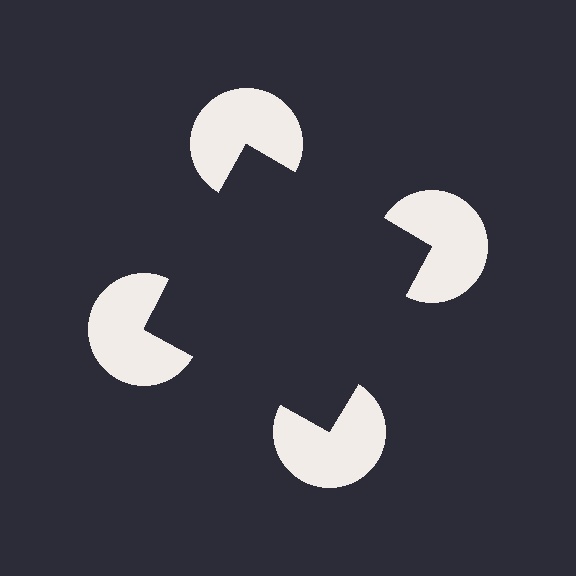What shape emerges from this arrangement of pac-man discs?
An illusory square — its edges are inferred from the aligned wedge cuts in the pac-man discs, not physically drawn.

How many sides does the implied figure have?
4 sides.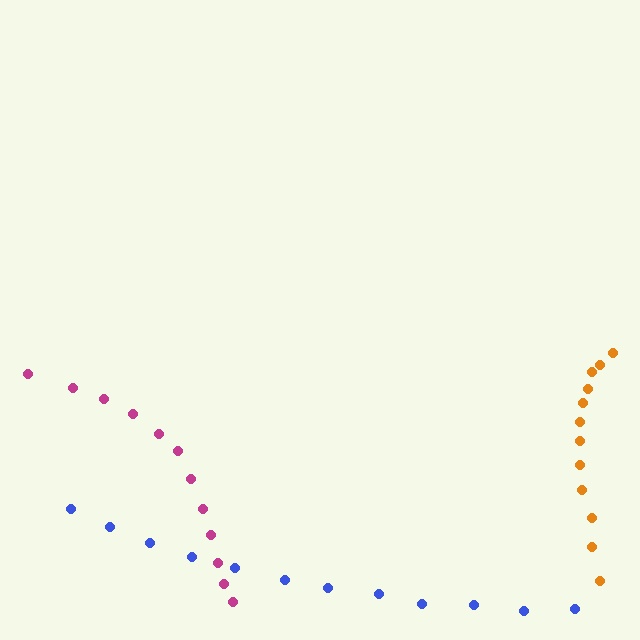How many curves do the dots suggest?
There are 3 distinct paths.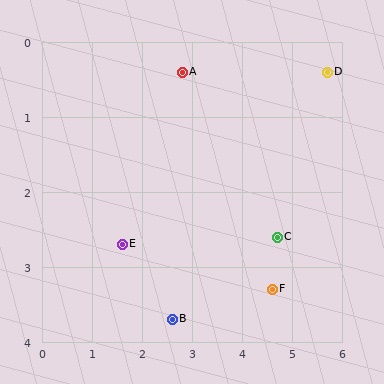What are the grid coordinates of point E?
Point E is at approximately (1.6, 2.7).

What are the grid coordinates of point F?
Point F is at approximately (4.6, 3.3).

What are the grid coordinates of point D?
Point D is at approximately (5.7, 0.4).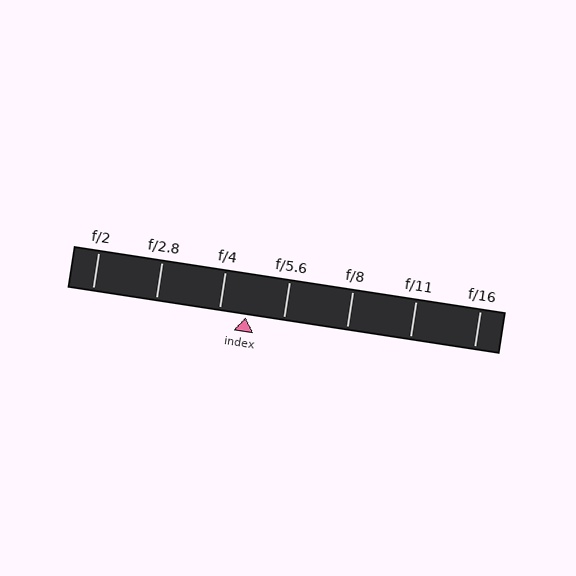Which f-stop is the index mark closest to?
The index mark is closest to f/4.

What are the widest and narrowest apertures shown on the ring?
The widest aperture shown is f/2 and the narrowest is f/16.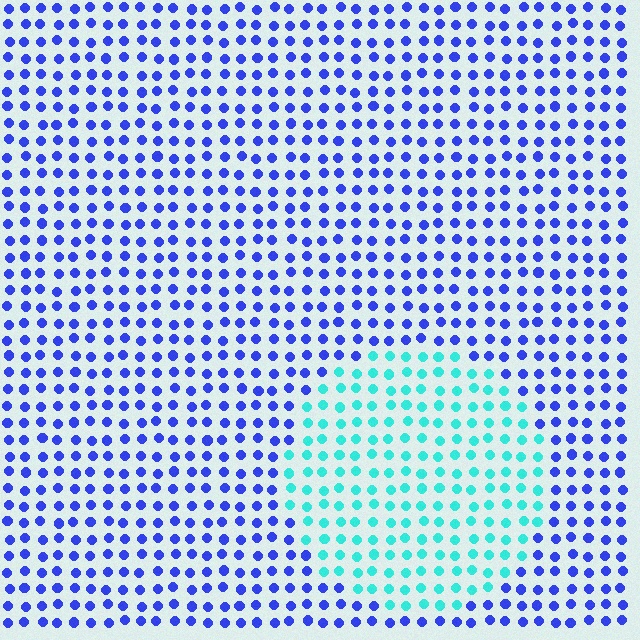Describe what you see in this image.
The image is filled with small blue elements in a uniform arrangement. A circle-shaped region is visible where the elements are tinted to a slightly different hue, forming a subtle color boundary.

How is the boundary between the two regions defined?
The boundary is defined purely by a slight shift in hue (about 60 degrees). Spacing, size, and orientation are identical on both sides.